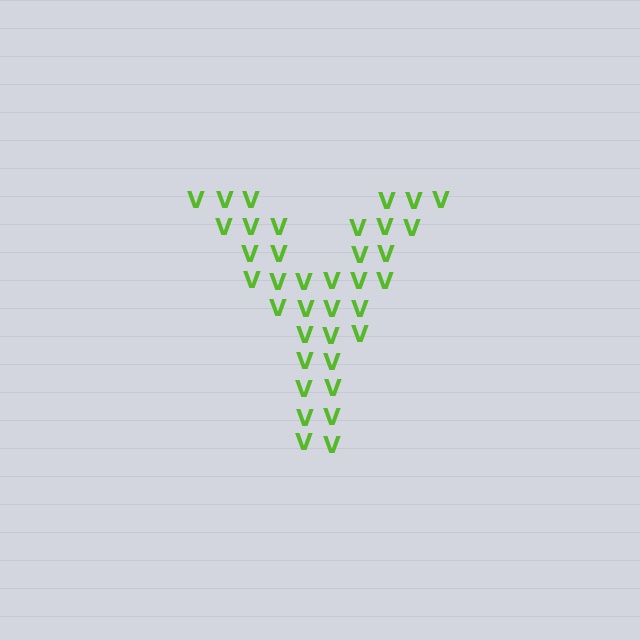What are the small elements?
The small elements are letter V's.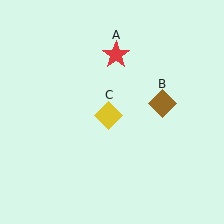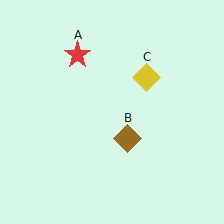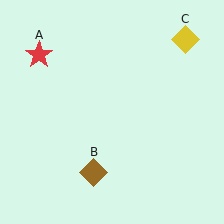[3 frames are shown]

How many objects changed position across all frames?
3 objects changed position: red star (object A), brown diamond (object B), yellow diamond (object C).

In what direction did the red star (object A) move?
The red star (object A) moved left.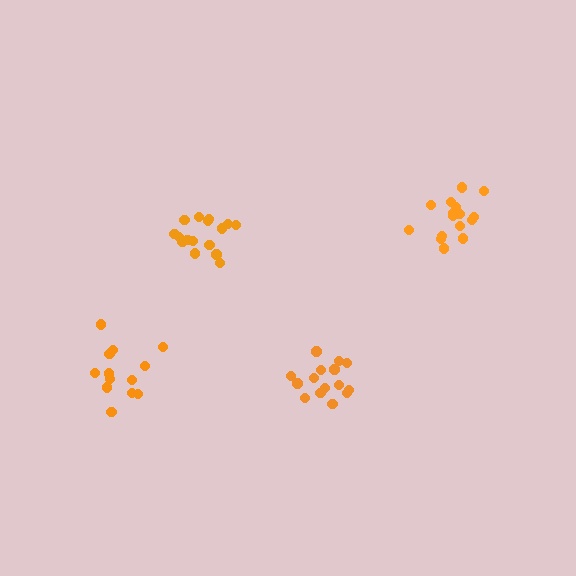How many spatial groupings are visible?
There are 4 spatial groupings.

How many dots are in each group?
Group 1: 15 dots, Group 2: 16 dots, Group 3: 13 dots, Group 4: 17 dots (61 total).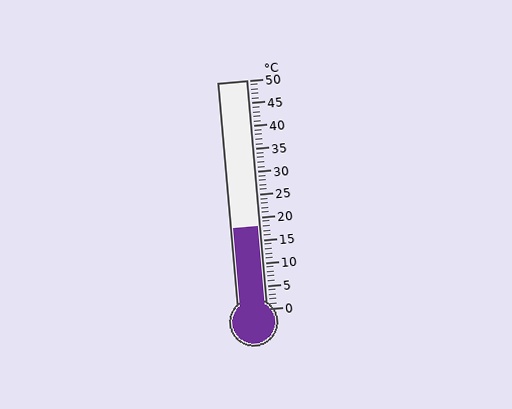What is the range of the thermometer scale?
The thermometer scale ranges from 0°C to 50°C.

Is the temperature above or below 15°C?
The temperature is above 15°C.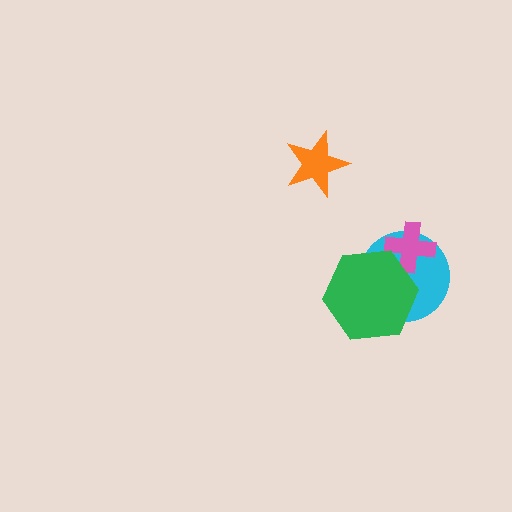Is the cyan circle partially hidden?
Yes, it is partially covered by another shape.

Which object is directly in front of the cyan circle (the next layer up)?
The pink cross is directly in front of the cyan circle.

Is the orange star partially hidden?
No, no other shape covers it.